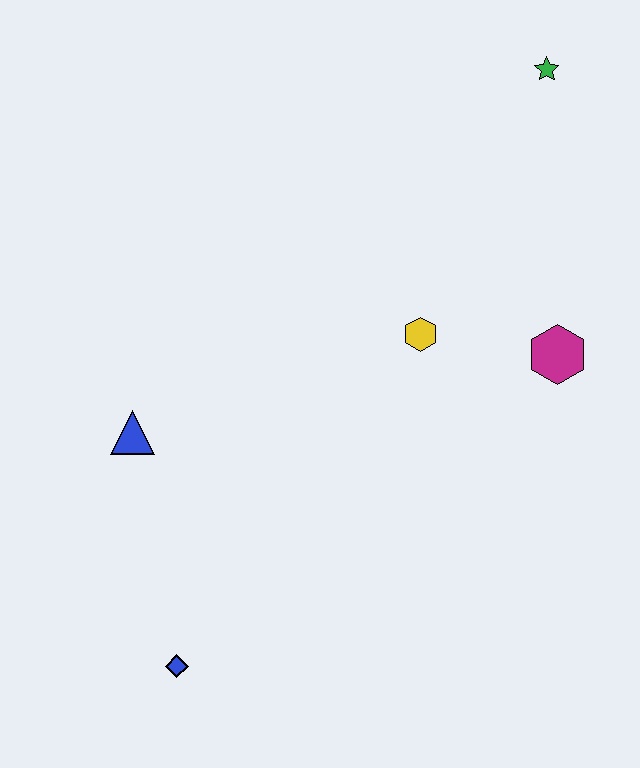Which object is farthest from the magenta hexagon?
The blue diamond is farthest from the magenta hexagon.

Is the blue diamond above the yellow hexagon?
No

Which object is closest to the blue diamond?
The blue triangle is closest to the blue diamond.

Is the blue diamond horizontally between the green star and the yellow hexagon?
No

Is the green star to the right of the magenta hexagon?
No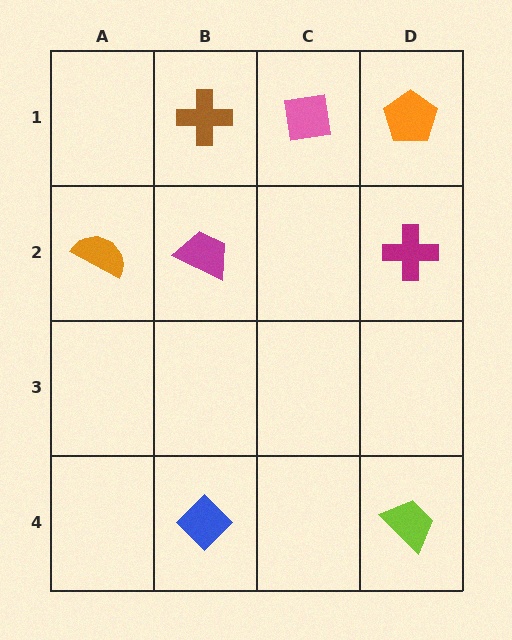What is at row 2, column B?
A magenta trapezoid.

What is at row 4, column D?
A lime trapezoid.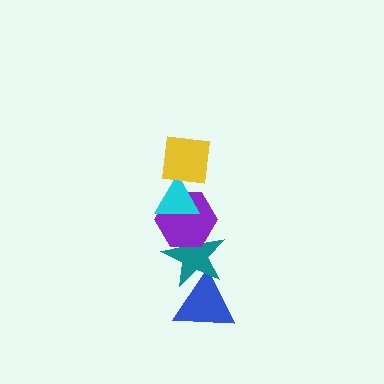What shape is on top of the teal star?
The purple hexagon is on top of the teal star.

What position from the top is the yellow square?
The yellow square is 1st from the top.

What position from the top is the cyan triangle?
The cyan triangle is 2nd from the top.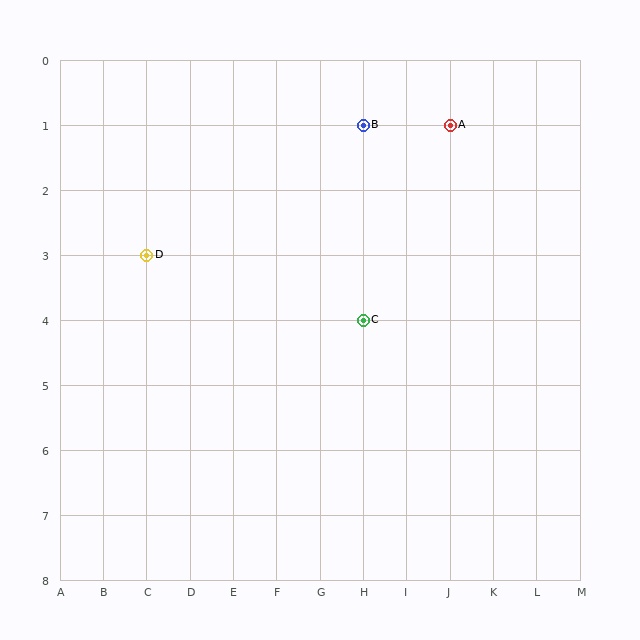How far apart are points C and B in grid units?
Points C and B are 3 rows apart.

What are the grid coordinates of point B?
Point B is at grid coordinates (H, 1).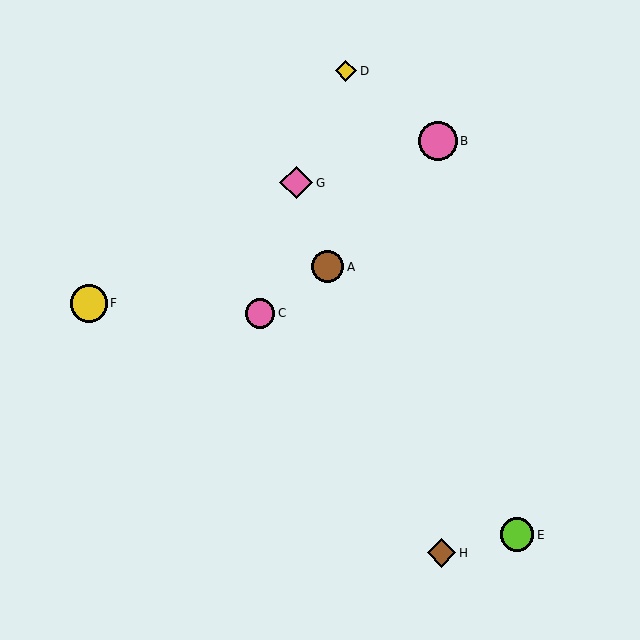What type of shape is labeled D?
Shape D is a yellow diamond.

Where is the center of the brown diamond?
The center of the brown diamond is at (441, 553).